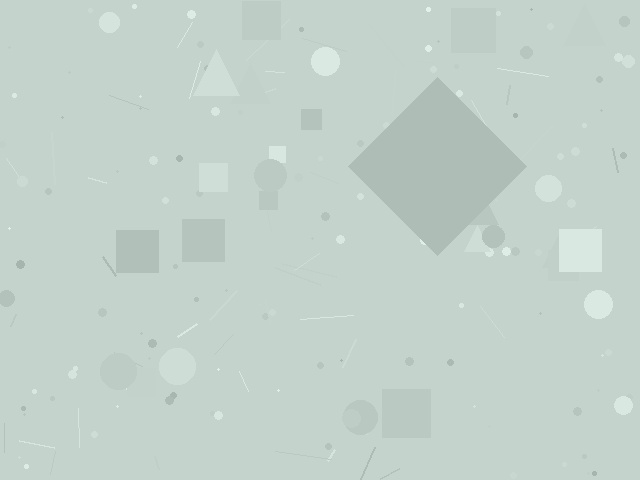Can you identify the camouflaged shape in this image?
The camouflaged shape is a diamond.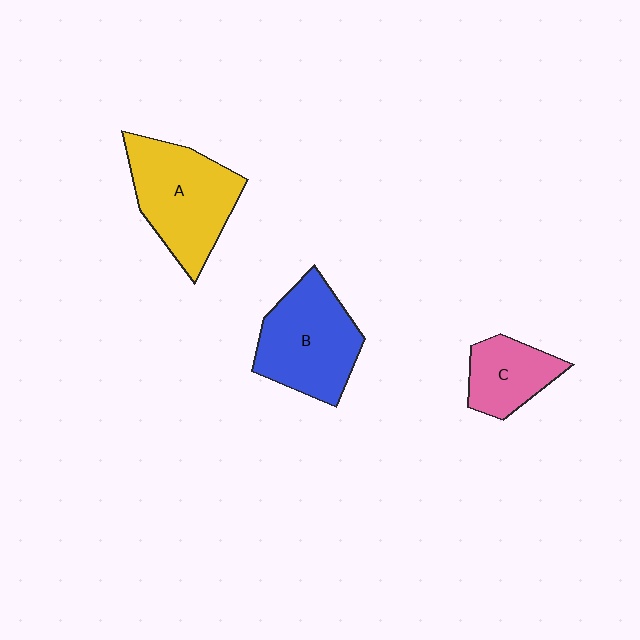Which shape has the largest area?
Shape A (yellow).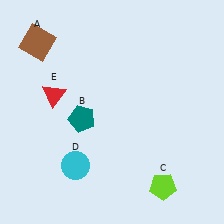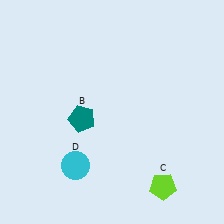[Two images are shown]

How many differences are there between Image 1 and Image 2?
There are 2 differences between the two images.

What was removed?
The brown square (A), the red triangle (E) were removed in Image 2.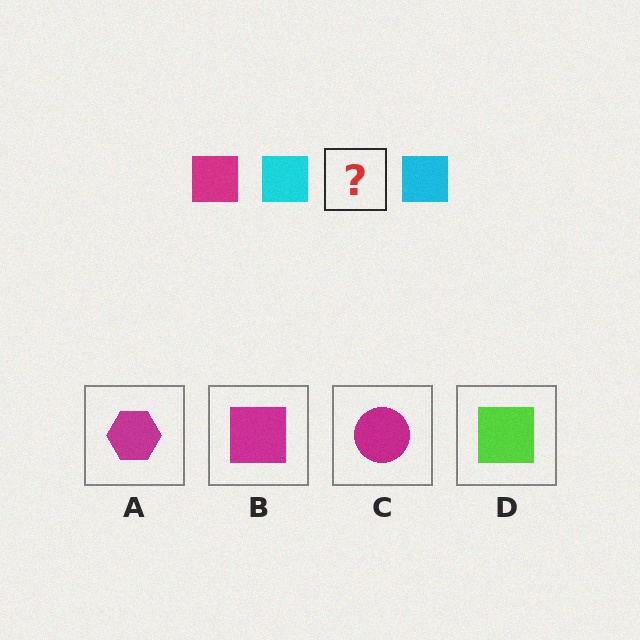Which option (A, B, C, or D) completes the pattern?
B.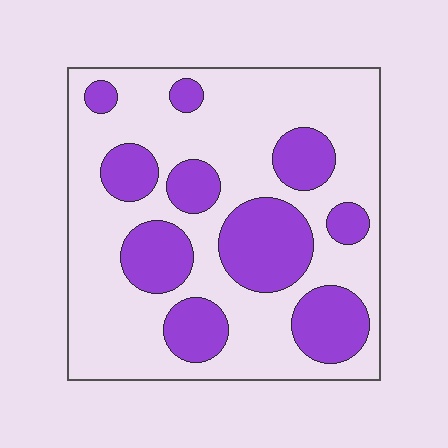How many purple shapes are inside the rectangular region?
10.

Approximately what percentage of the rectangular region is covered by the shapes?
Approximately 30%.